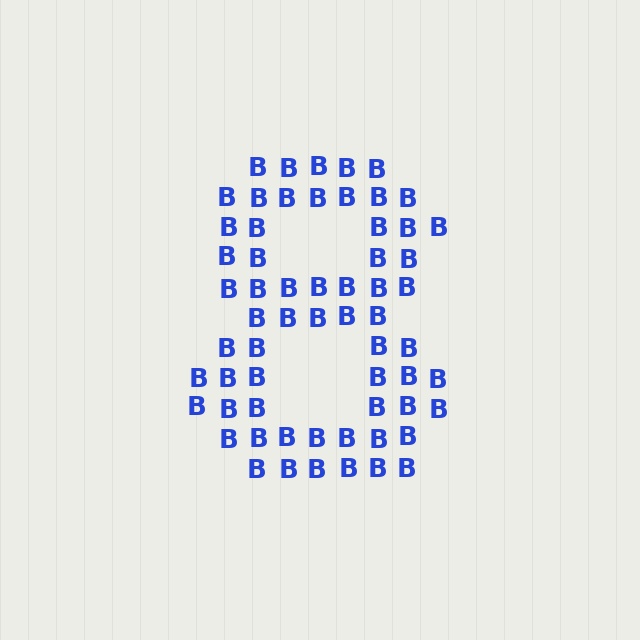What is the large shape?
The large shape is the digit 8.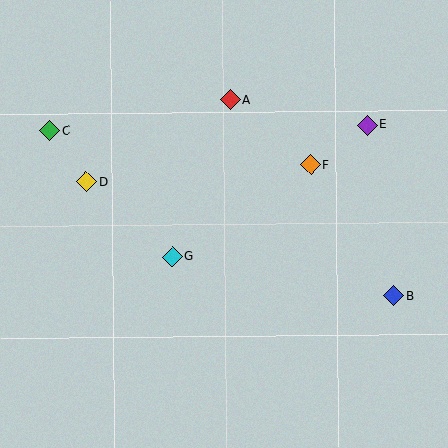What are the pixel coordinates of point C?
Point C is at (50, 130).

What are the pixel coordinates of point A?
Point A is at (230, 100).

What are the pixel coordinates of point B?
Point B is at (394, 296).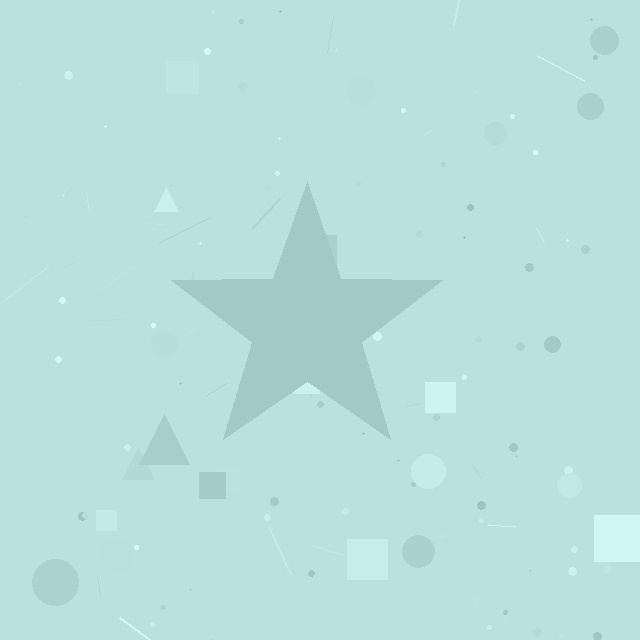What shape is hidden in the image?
A star is hidden in the image.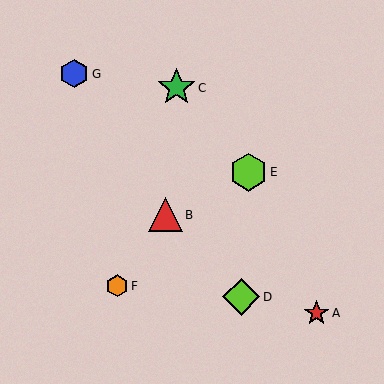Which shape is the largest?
The lime hexagon (labeled E) is the largest.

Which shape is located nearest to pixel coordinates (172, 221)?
The red triangle (labeled B) at (165, 215) is nearest to that location.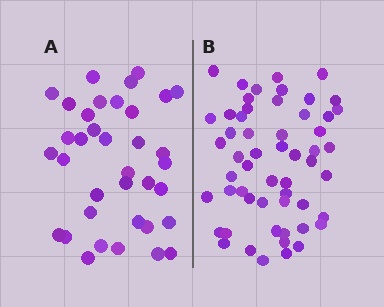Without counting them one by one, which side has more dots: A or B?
Region B (the right region) has more dots.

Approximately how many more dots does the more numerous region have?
Region B has approximately 20 more dots than region A.